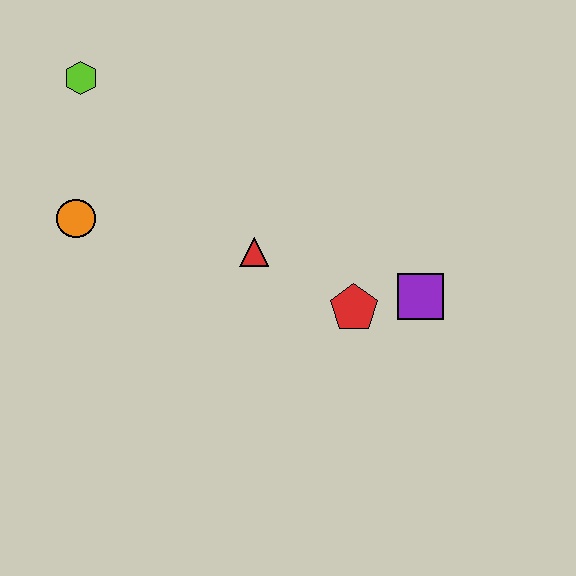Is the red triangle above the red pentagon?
Yes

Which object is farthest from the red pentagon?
The lime hexagon is farthest from the red pentagon.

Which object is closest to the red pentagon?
The purple square is closest to the red pentagon.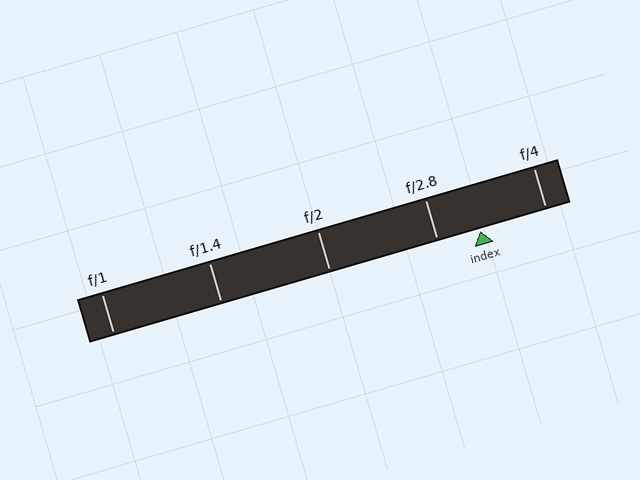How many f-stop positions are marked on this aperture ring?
There are 5 f-stop positions marked.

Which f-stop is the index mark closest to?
The index mark is closest to f/2.8.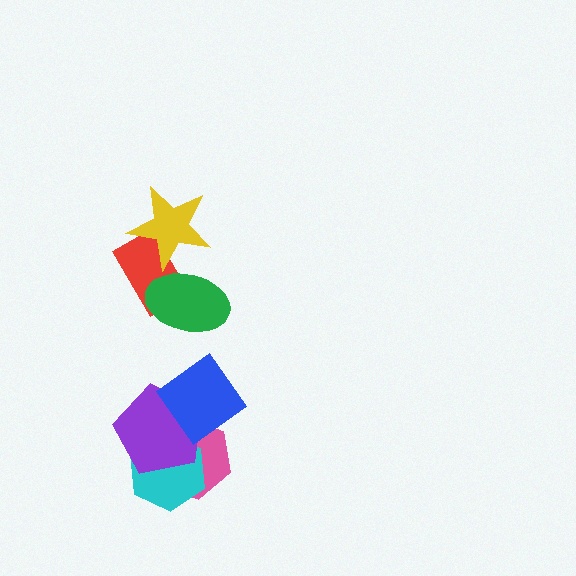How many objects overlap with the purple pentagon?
3 objects overlap with the purple pentagon.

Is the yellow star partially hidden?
Yes, it is partially covered by another shape.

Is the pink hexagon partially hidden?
Yes, it is partially covered by another shape.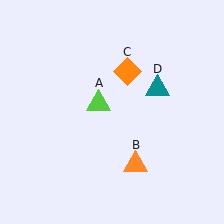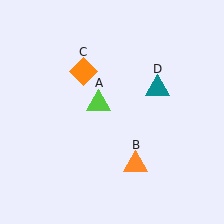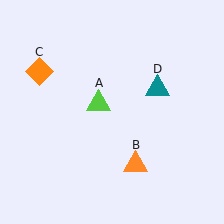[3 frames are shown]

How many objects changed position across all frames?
1 object changed position: orange diamond (object C).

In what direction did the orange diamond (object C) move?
The orange diamond (object C) moved left.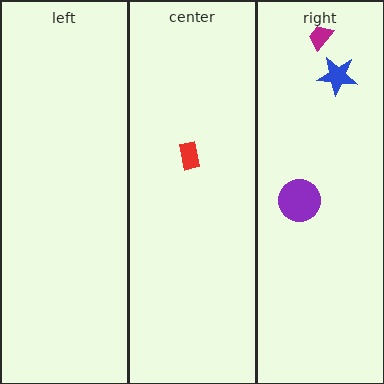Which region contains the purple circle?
The right region.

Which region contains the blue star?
The right region.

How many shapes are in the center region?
1.